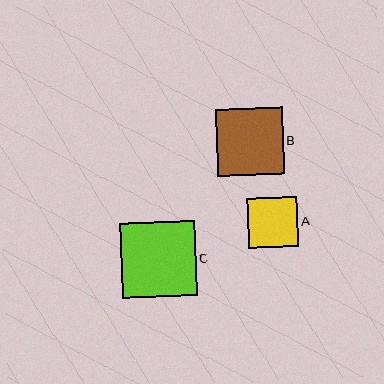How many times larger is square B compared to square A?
Square B is approximately 1.3 times the size of square A.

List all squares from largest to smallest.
From largest to smallest: C, B, A.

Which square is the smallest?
Square A is the smallest with a size of approximately 50 pixels.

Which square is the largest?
Square C is the largest with a size of approximately 75 pixels.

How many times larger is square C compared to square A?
Square C is approximately 1.5 times the size of square A.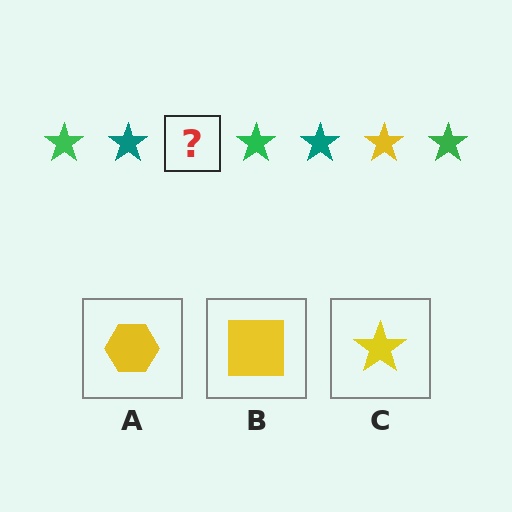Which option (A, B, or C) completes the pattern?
C.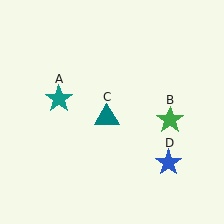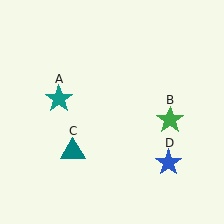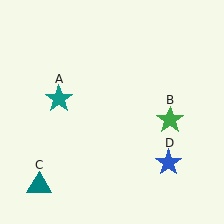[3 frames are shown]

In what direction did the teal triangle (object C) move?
The teal triangle (object C) moved down and to the left.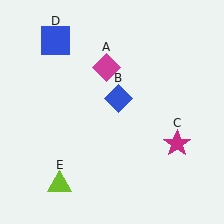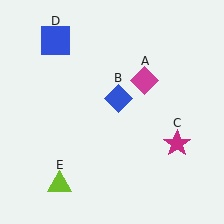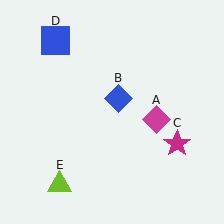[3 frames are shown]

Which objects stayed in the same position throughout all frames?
Blue diamond (object B) and magenta star (object C) and blue square (object D) and lime triangle (object E) remained stationary.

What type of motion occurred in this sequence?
The magenta diamond (object A) rotated clockwise around the center of the scene.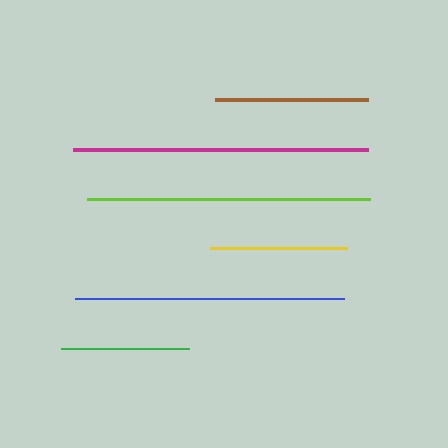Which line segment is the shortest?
The green line is the shortest at approximately 128 pixels.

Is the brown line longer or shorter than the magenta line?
The magenta line is longer than the brown line.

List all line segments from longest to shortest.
From longest to shortest: magenta, lime, blue, brown, yellow, green.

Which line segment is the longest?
The magenta line is the longest at approximately 294 pixels.